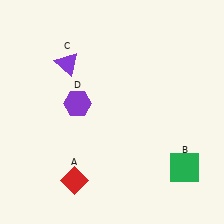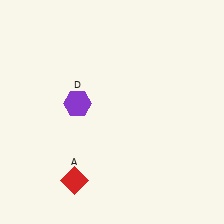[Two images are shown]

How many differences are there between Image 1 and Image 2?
There are 2 differences between the two images.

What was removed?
The green square (B), the purple triangle (C) were removed in Image 2.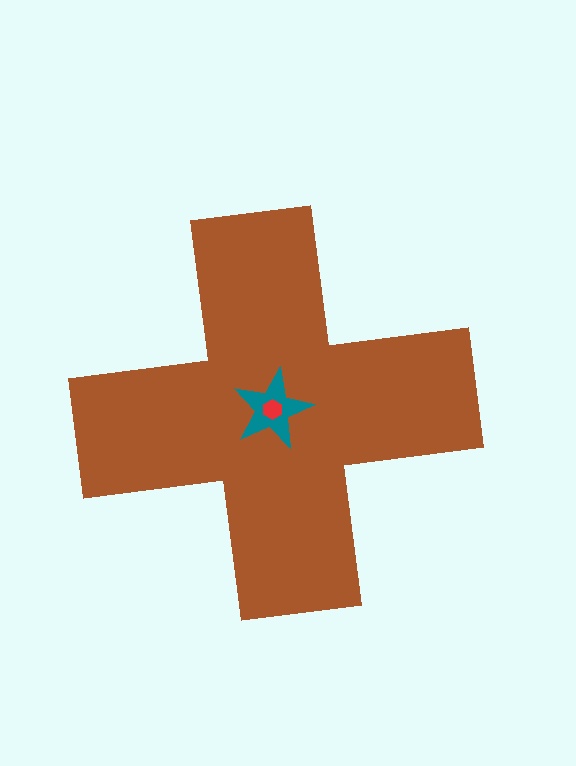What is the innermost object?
The red hexagon.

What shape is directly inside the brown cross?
The teal star.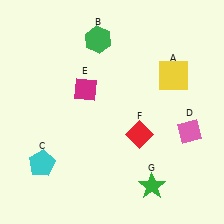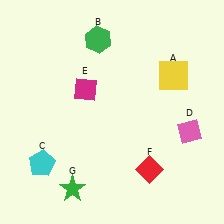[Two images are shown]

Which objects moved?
The objects that moved are: the red diamond (F), the green star (G).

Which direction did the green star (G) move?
The green star (G) moved left.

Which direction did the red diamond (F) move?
The red diamond (F) moved down.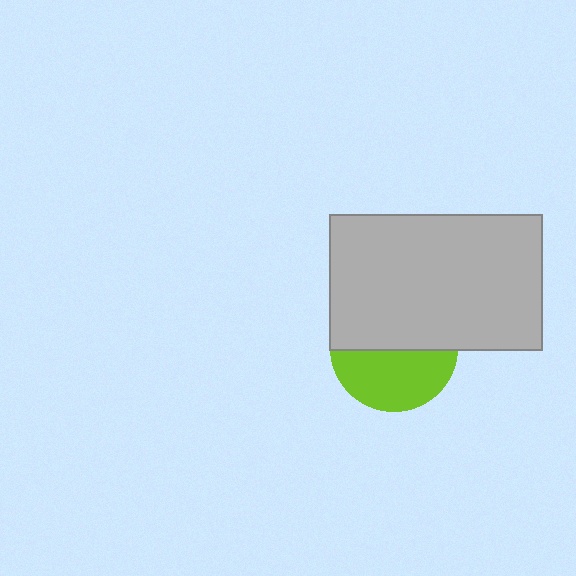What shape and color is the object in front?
The object in front is a light gray rectangle.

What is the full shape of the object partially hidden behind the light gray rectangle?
The partially hidden object is a lime circle.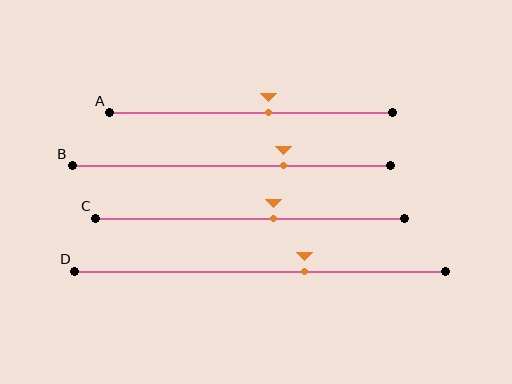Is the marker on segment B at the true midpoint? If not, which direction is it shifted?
No, the marker on segment B is shifted to the right by about 16% of the segment length.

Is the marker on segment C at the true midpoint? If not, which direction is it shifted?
No, the marker on segment C is shifted to the right by about 8% of the segment length.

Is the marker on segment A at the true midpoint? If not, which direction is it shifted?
No, the marker on segment A is shifted to the right by about 6% of the segment length.